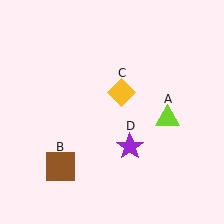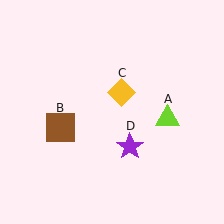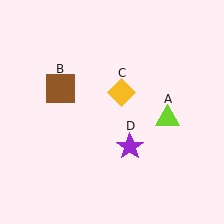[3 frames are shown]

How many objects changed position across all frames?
1 object changed position: brown square (object B).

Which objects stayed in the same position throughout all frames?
Lime triangle (object A) and yellow diamond (object C) and purple star (object D) remained stationary.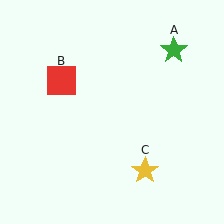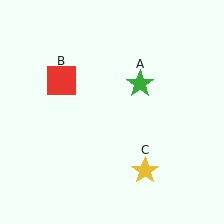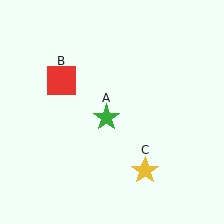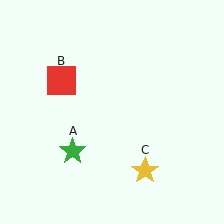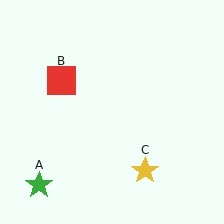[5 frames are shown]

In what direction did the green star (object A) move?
The green star (object A) moved down and to the left.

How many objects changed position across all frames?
1 object changed position: green star (object A).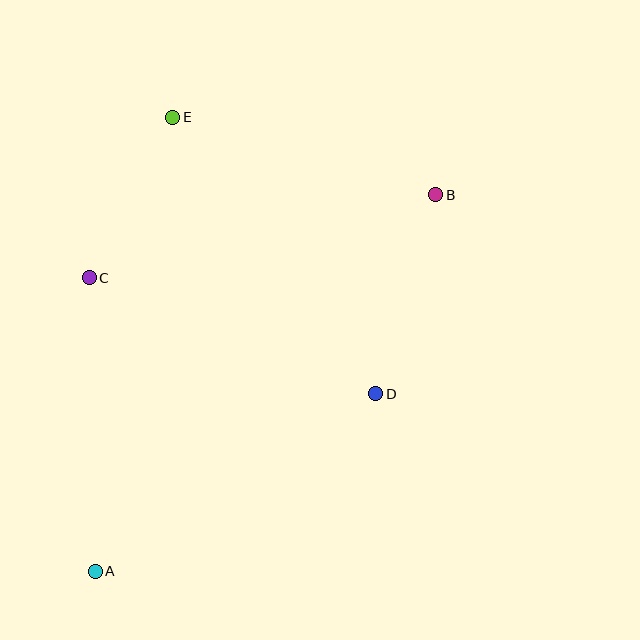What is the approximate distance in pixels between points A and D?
The distance between A and D is approximately 332 pixels.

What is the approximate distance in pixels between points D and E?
The distance between D and E is approximately 343 pixels.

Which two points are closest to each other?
Points C and E are closest to each other.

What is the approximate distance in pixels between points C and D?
The distance between C and D is approximately 309 pixels.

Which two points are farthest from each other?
Points A and B are farthest from each other.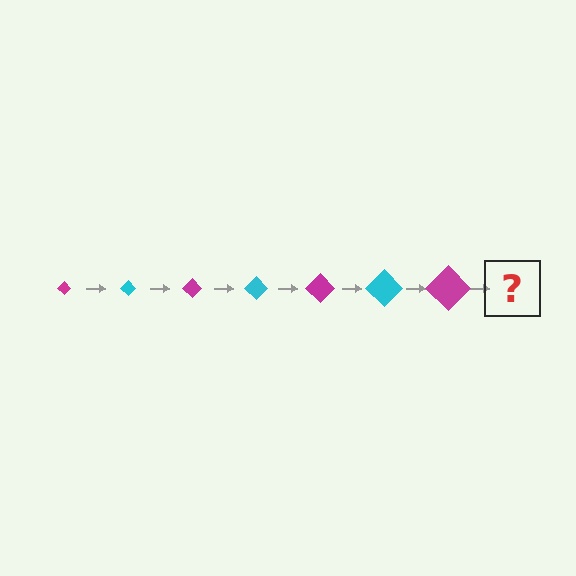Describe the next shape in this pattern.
It should be a cyan diamond, larger than the previous one.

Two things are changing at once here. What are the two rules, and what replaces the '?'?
The two rules are that the diamond grows larger each step and the color cycles through magenta and cyan. The '?' should be a cyan diamond, larger than the previous one.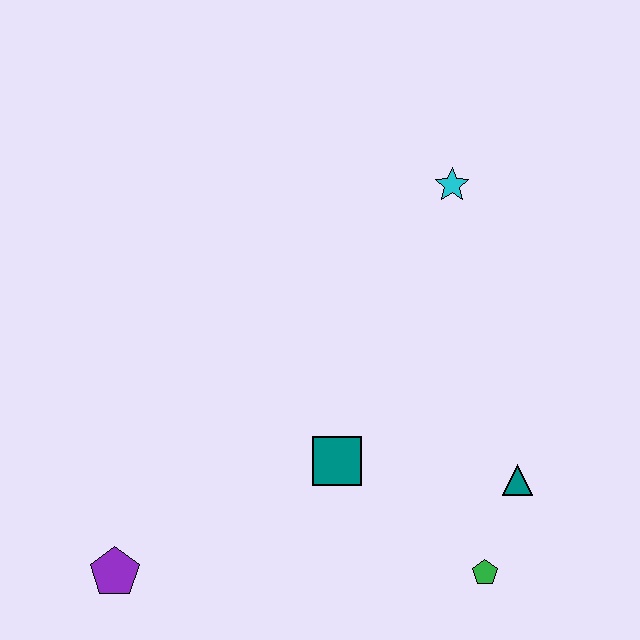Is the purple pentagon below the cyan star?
Yes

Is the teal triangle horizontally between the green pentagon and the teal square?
No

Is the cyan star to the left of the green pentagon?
Yes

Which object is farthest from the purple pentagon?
The cyan star is farthest from the purple pentagon.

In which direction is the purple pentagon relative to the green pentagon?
The purple pentagon is to the left of the green pentagon.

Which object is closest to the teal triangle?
The green pentagon is closest to the teal triangle.